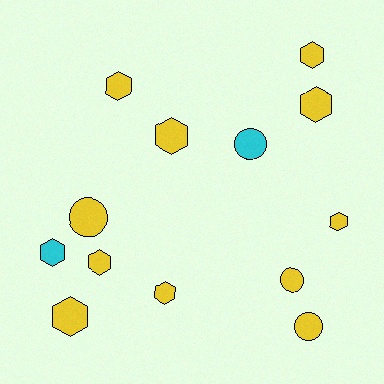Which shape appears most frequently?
Hexagon, with 9 objects.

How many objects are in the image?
There are 13 objects.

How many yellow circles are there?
There are 3 yellow circles.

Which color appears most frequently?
Yellow, with 11 objects.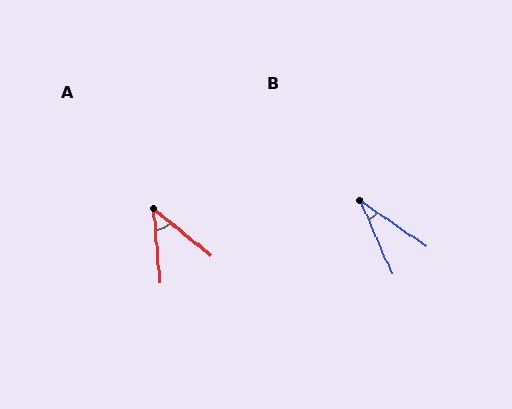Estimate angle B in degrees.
Approximately 32 degrees.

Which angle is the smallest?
B, at approximately 32 degrees.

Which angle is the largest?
A, at approximately 46 degrees.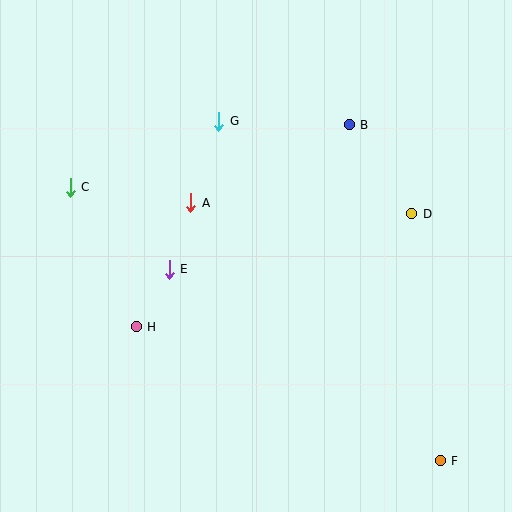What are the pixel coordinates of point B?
Point B is at (349, 125).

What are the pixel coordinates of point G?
Point G is at (219, 121).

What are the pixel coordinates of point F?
Point F is at (440, 461).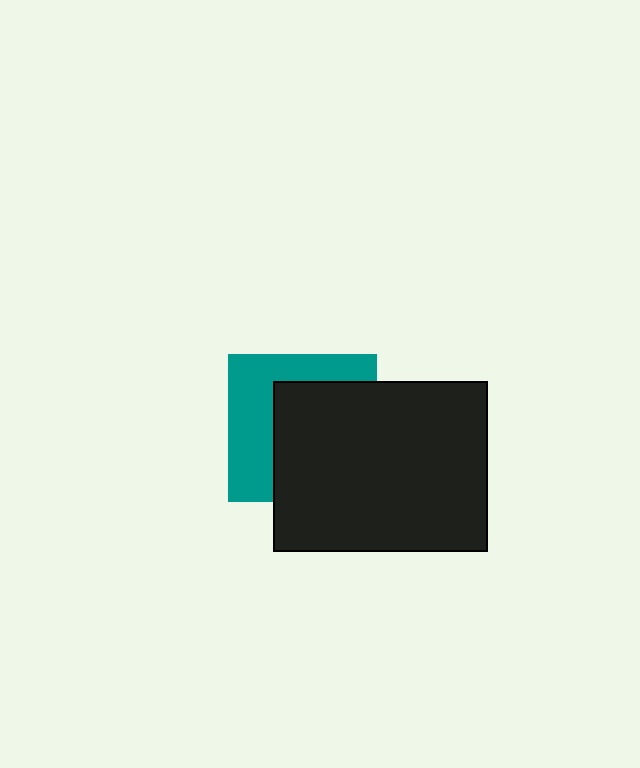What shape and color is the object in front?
The object in front is a black rectangle.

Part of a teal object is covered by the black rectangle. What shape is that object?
It is a square.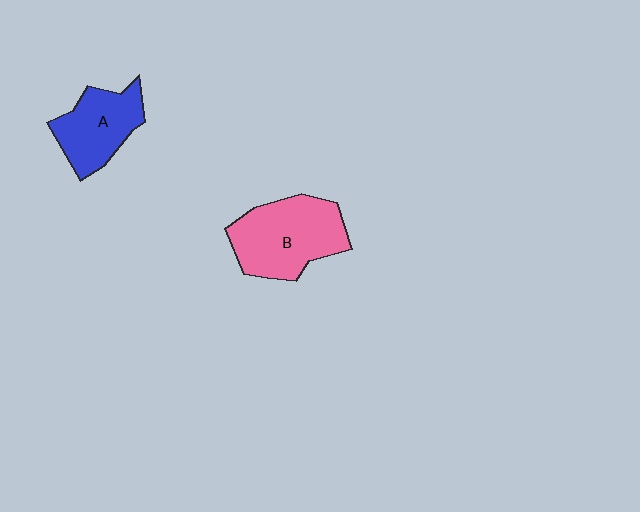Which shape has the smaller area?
Shape A (blue).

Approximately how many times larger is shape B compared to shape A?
Approximately 1.4 times.